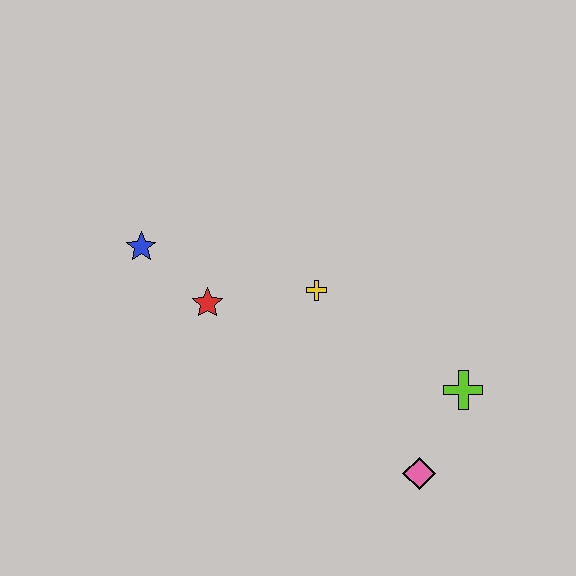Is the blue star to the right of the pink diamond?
No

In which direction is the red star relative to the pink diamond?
The red star is to the left of the pink diamond.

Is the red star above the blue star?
No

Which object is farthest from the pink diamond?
The blue star is farthest from the pink diamond.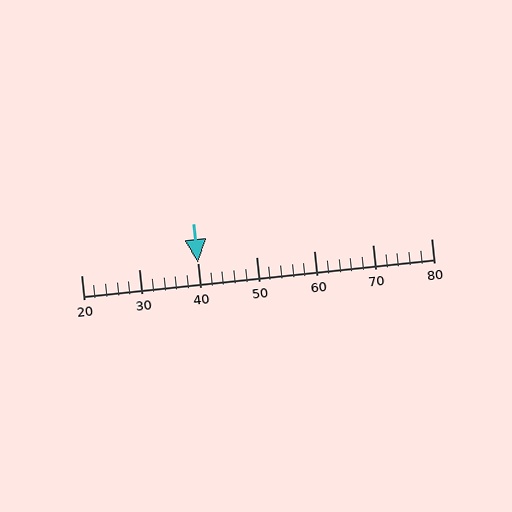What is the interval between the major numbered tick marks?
The major tick marks are spaced 10 units apart.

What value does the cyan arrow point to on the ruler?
The cyan arrow points to approximately 40.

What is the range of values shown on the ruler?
The ruler shows values from 20 to 80.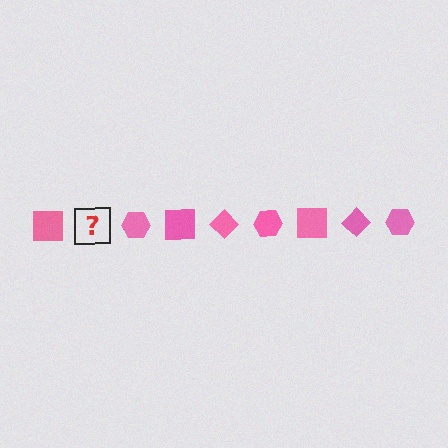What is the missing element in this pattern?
The missing element is a pink diamond.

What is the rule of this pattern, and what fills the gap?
The rule is that the pattern cycles through square, diamond, hexagon shapes in pink. The gap should be filled with a pink diamond.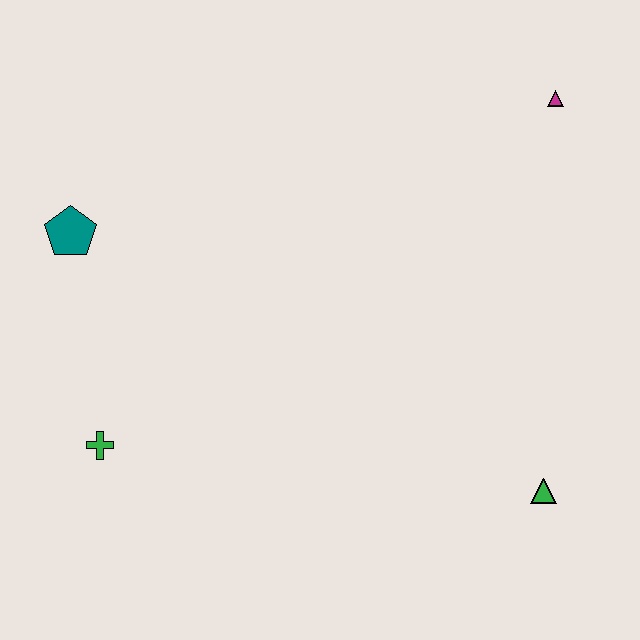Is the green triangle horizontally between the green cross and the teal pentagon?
No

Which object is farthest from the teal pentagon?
The green triangle is farthest from the teal pentagon.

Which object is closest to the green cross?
The teal pentagon is closest to the green cross.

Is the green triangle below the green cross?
Yes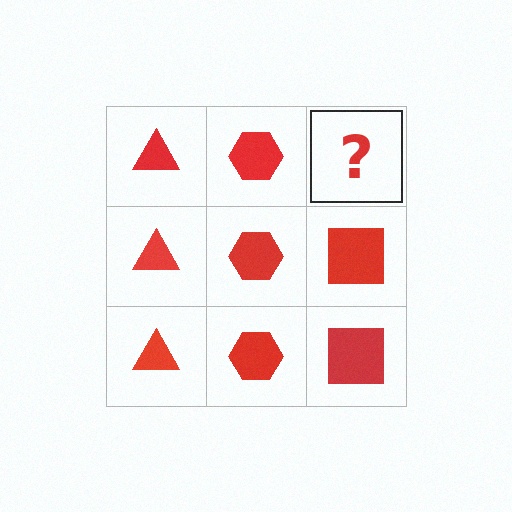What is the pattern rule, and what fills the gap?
The rule is that each column has a consistent shape. The gap should be filled with a red square.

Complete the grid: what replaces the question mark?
The question mark should be replaced with a red square.